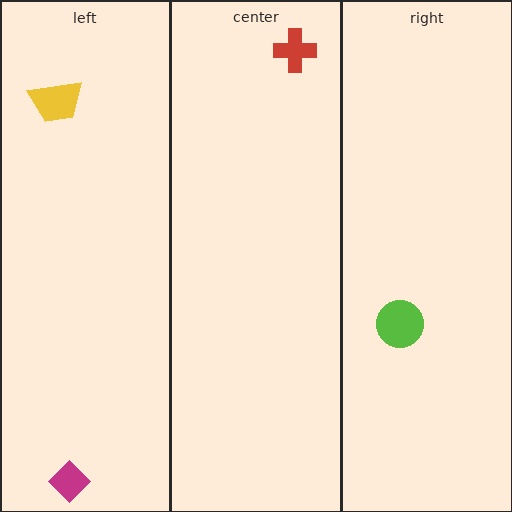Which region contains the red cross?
The center region.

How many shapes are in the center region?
1.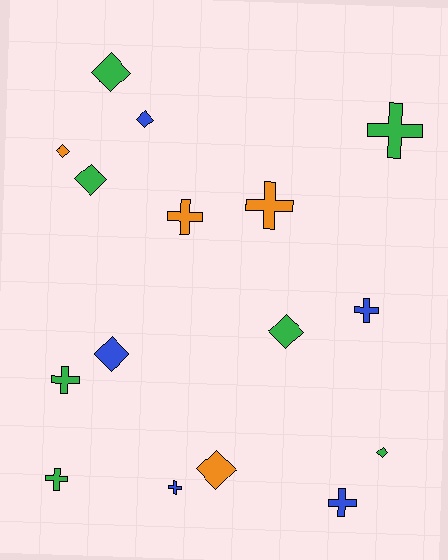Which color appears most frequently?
Green, with 7 objects.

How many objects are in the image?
There are 16 objects.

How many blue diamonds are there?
There are 2 blue diamonds.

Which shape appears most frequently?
Diamond, with 8 objects.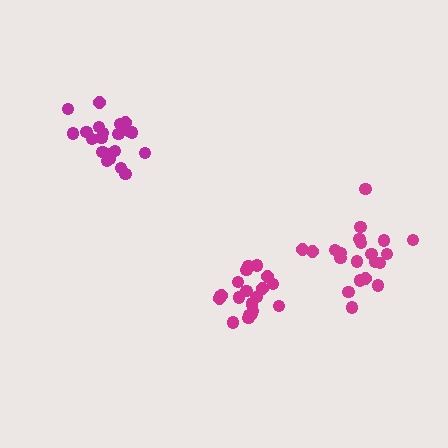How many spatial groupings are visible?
There are 3 spatial groupings.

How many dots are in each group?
Group 1: 21 dots, Group 2: 21 dots, Group 3: 21 dots (63 total).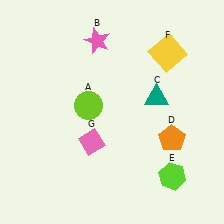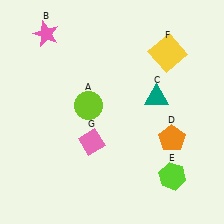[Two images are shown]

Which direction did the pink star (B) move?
The pink star (B) moved left.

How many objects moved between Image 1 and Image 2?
1 object moved between the two images.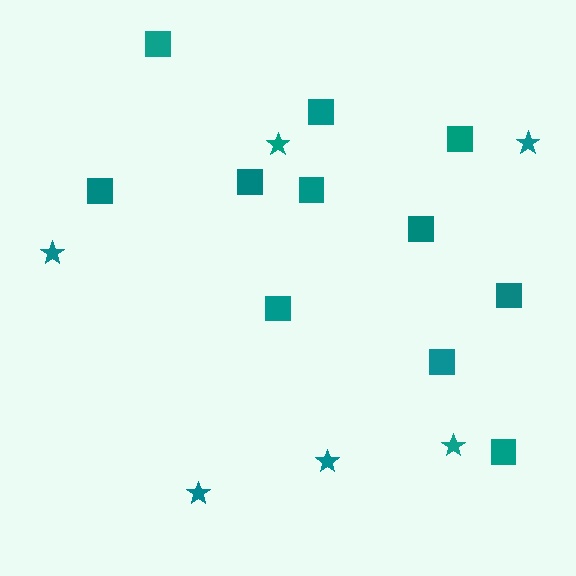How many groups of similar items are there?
There are 2 groups: one group of stars (6) and one group of squares (11).